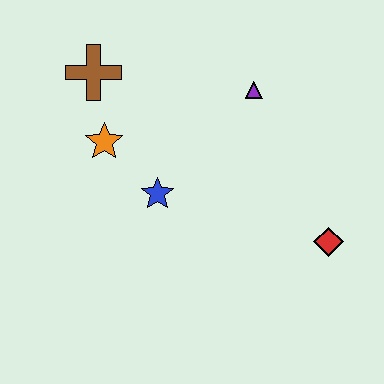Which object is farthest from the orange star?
The red diamond is farthest from the orange star.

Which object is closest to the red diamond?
The purple triangle is closest to the red diamond.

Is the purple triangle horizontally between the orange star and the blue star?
No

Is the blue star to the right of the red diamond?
No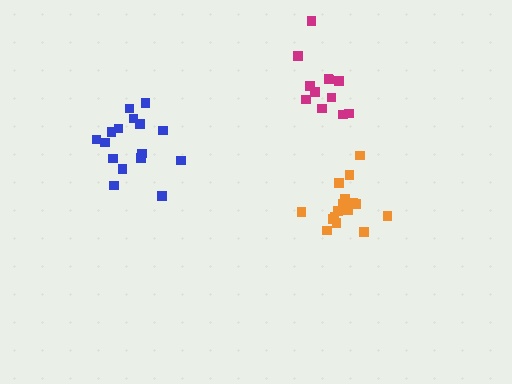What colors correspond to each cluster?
The clusters are colored: orange, magenta, blue.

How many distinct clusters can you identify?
There are 3 distinct clusters.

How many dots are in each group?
Group 1: 17 dots, Group 2: 12 dots, Group 3: 16 dots (45 total).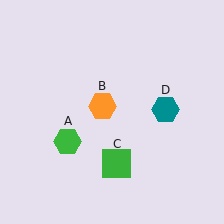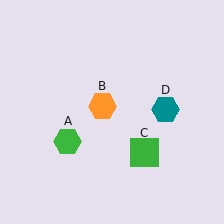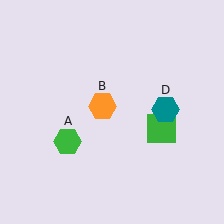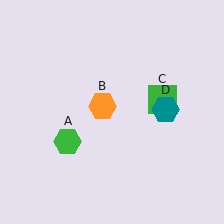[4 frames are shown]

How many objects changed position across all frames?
1 object changed position: green square (object C).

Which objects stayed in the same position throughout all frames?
Green hexagon (object A) and orange hexagon (object B) and teal hexagon (object D) remained stationary.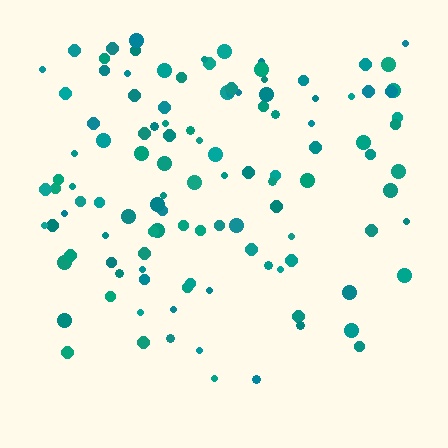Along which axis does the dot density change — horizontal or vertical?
Vertical.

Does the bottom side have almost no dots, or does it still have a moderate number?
Still a moderate number, just noticeably fewer than the top.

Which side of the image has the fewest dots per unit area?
The bottom.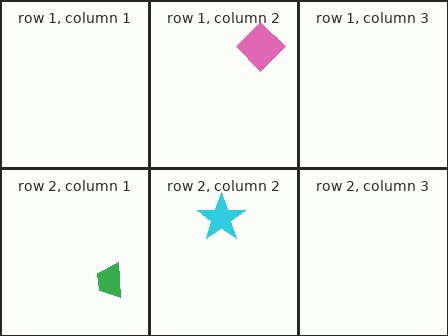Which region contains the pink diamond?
The row 1, column 2 region.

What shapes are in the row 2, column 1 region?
The green trapezoid.